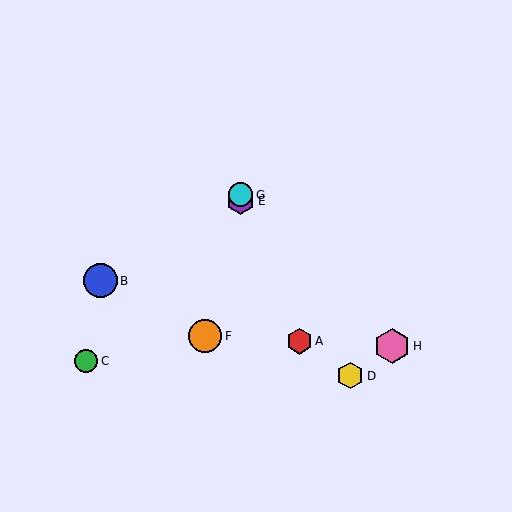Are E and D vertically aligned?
No, E is at x≈241 and D is at x≈350.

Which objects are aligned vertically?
Objects E, G are aligned vertically.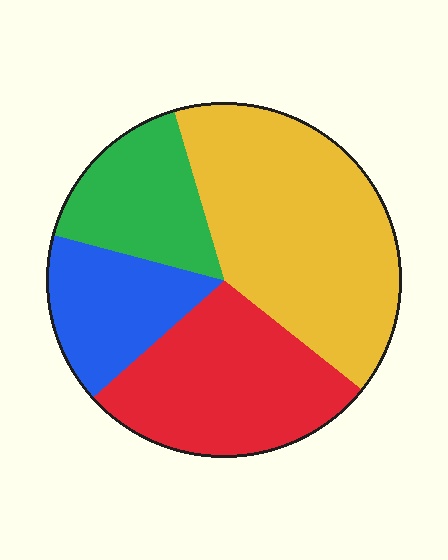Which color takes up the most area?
Yellow, at roughly 40%.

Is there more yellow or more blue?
Yellow.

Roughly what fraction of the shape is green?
Green covers 16% of the shape.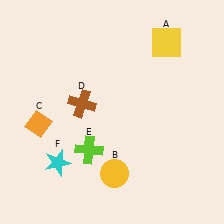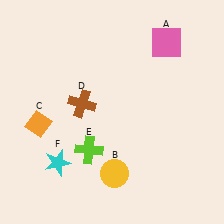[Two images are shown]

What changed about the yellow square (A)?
In Image 1, A is yellow. In Image 2, it changed to pink.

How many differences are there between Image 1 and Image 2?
There is 1 difference between the two images.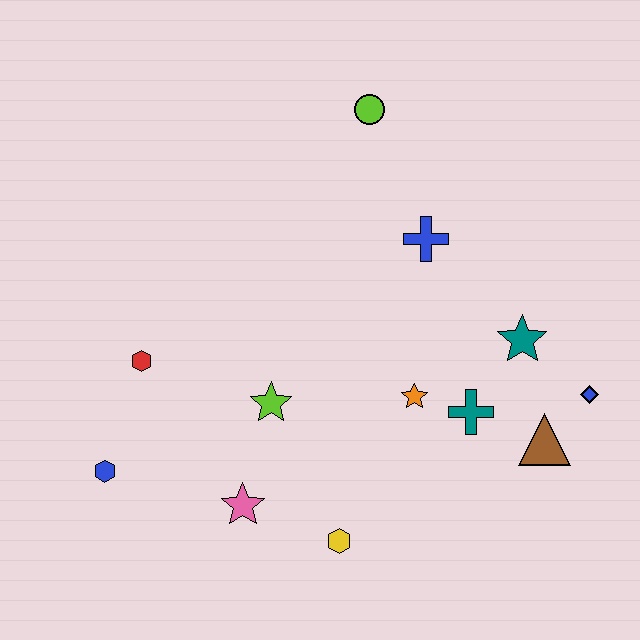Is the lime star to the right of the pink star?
Yes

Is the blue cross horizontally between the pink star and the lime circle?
No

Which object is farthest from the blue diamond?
The blue hexagon is farthest from the blue diamond.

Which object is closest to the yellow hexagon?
The pink star is closest to the yellow hexagon.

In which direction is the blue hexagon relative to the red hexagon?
The blue hexagon is below the red hexagon.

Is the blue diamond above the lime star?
Yes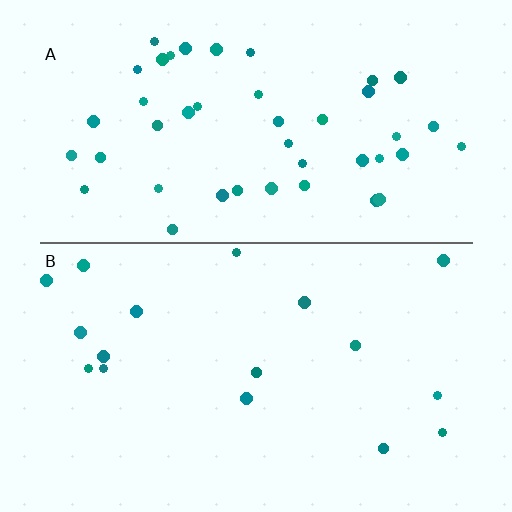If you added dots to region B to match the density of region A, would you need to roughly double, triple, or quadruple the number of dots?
Approximately triple.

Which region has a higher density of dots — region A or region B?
A (the top).